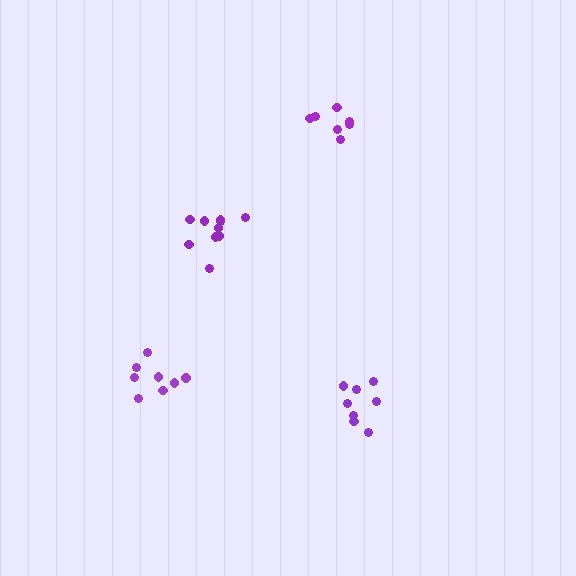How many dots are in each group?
Group 1: 8 dots, Group 2: 7 dots, Group 3: 10 dots, Group 4: 8 dots (33 total).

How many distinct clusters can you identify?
There are 4 distinct clusters.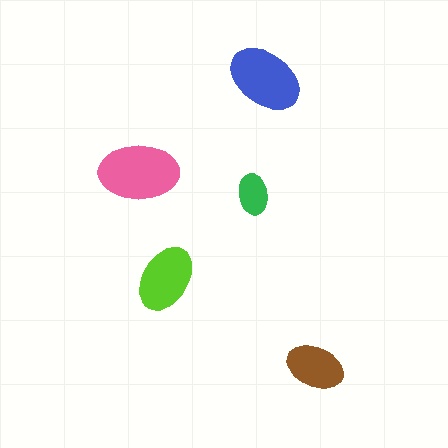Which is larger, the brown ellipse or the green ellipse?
The brown one.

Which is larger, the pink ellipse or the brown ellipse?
The pink one.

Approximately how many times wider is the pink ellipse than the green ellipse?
About 2 times wider.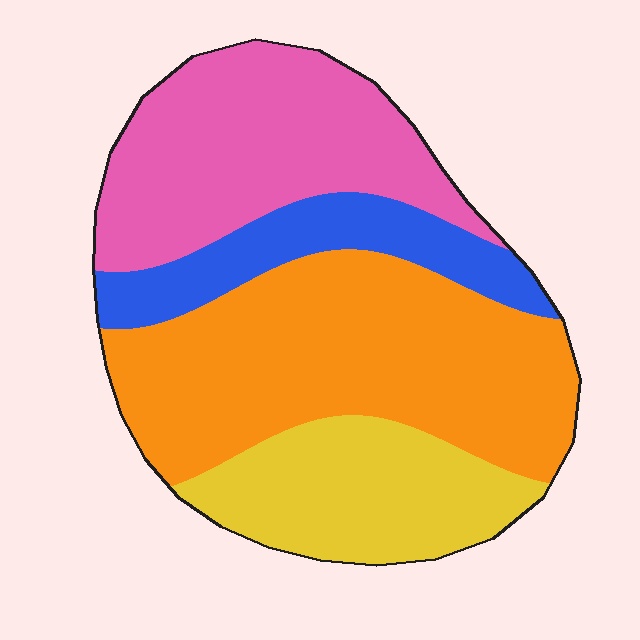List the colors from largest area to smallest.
From largest to smallest: orange, pink, yellow, blue.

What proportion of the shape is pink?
Pink covers 28% of the shape.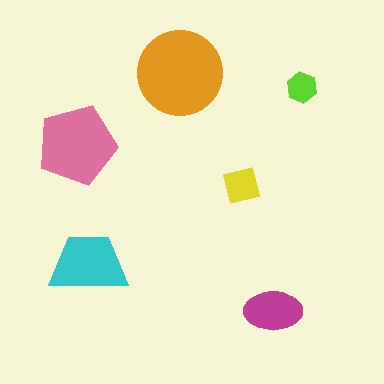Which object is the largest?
The orange circle.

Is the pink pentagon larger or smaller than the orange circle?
Smaller.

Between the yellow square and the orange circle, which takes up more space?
The orange circle.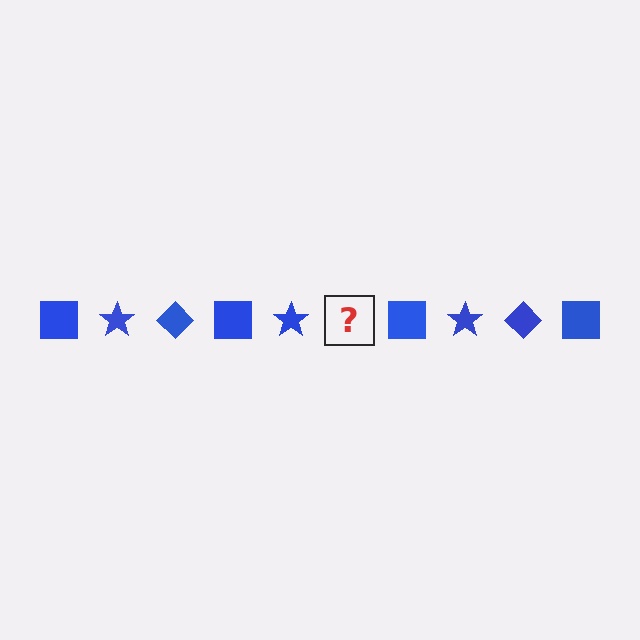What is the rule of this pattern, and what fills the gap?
The rule is that the pattern cycles through square, star, diamond shapes in blue. The gap should be filled with a blue diamond.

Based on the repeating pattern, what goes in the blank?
The blank should be a blue diamond.